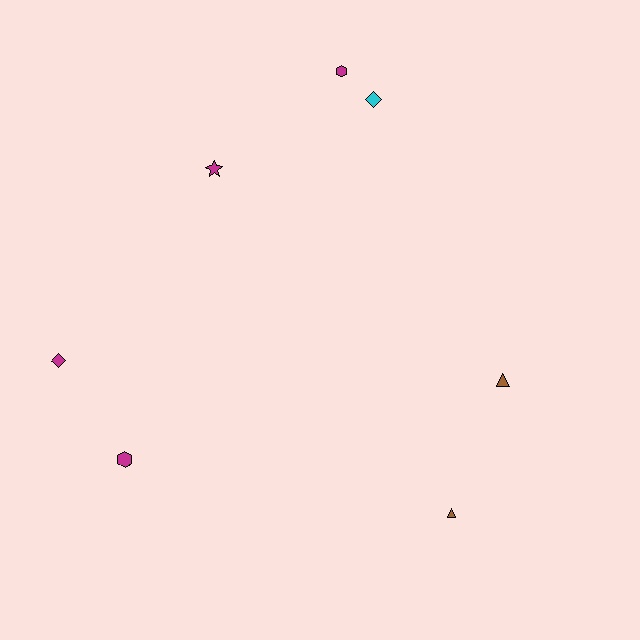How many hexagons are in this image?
There are 2 hexagons.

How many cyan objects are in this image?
There is 1 cyan object.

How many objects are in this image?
There are 7 objects.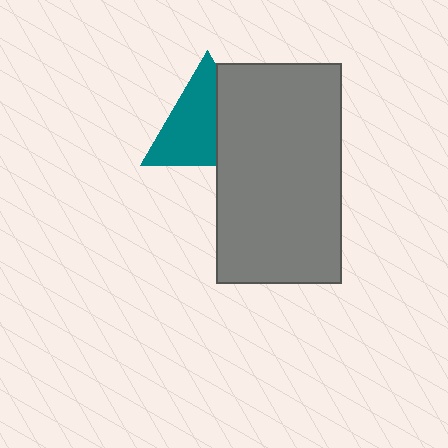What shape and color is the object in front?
The object in front is a gray rectangle.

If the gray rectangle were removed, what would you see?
You would see the complete teal triangle.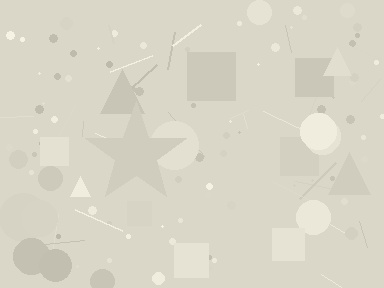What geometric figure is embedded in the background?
A star is embedded in the background.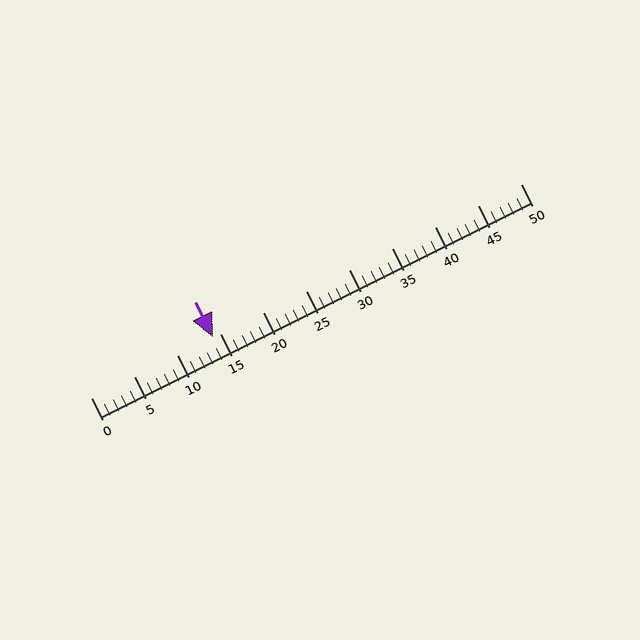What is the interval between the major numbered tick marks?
The major tick marks are spaced 5 units apart.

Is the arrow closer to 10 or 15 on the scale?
The arrow is closer to 15.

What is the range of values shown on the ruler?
The ruler shows values from 0 to 50.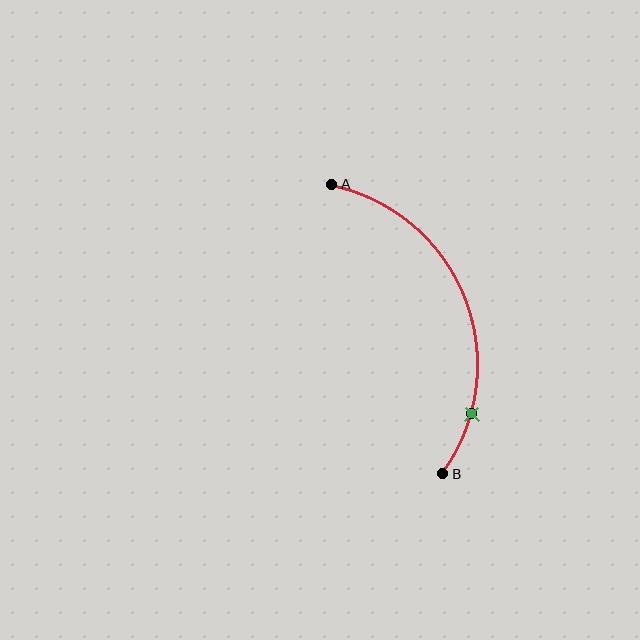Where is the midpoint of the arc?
The arc midpoint is the point on the curve farthest from the straight line joining A and B. It sits to the right of that line.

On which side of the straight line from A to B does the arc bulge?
The arc bulges to the right of the straight line connecting A and B.